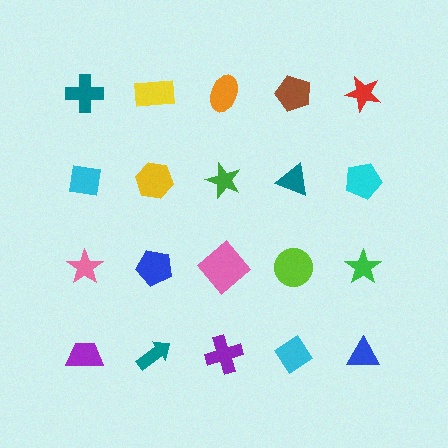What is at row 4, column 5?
A blue triangle.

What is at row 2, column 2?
A yellow hexagon.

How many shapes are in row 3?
5 shapes.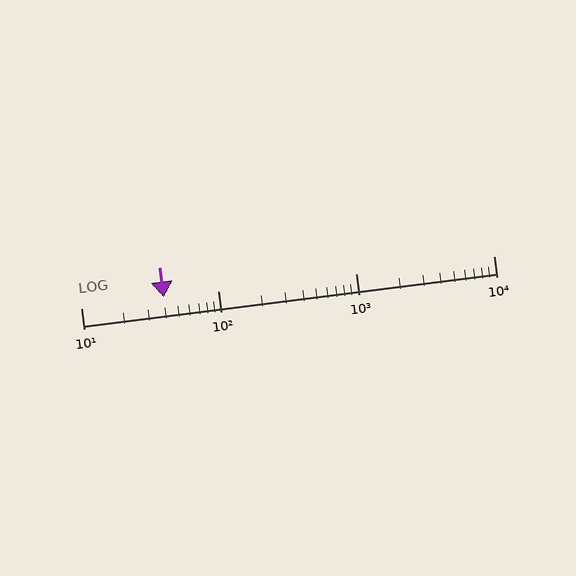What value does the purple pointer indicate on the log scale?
The pointer indicates approximately 40.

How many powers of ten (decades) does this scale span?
The scale spans 3 decades, from 10 to 10000.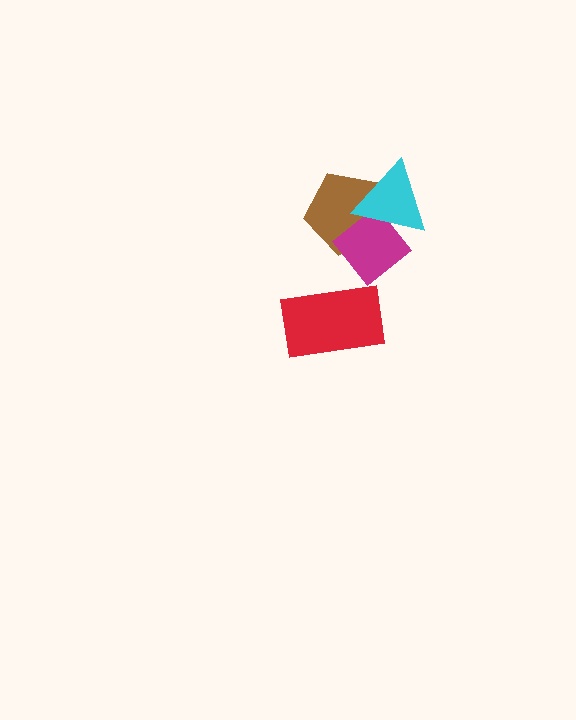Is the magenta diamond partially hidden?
Yes, it is partially covered by another shape.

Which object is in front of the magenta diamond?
The cyan triangle is in front of the magenta diamond.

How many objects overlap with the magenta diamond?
2 objects overlap with the magenta diamond.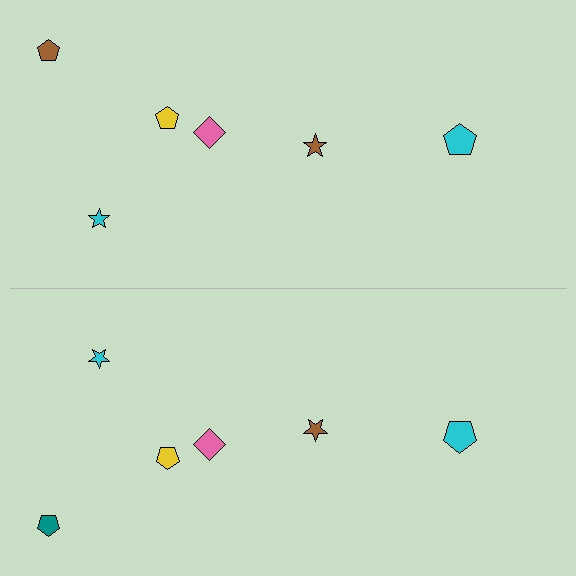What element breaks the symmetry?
The teal pentagon on the bottom side breaks the symmetry — its mirror counterpart is brown.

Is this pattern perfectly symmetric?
No, the pattern is not perfectly symmetric. The teal pentagon on the bottom side breaks the symmetry — its mirror counterpart is brown.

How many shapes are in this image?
There are 12 shapes in this image.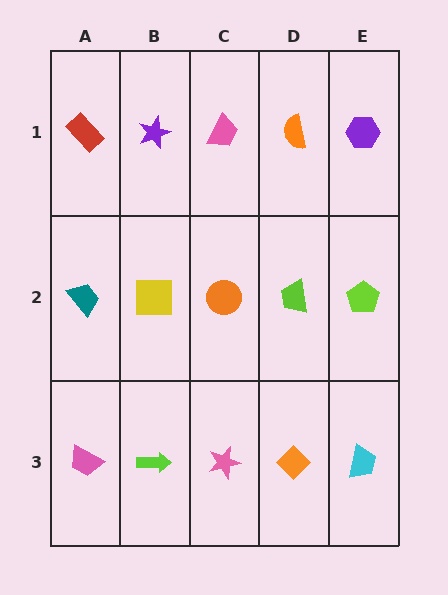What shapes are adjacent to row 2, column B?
A purple star (row 1, column B), a lime arrow (row 3, column B), a teal trapezoid (row 2, column A), an orange circle (row 2, column C).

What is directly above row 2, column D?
An orange semicircle.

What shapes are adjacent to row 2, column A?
A red rectangle (row 1, column A), a pink trapezoid (row 3, column A), a yellow square (row 2, column B).